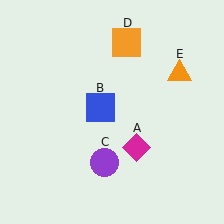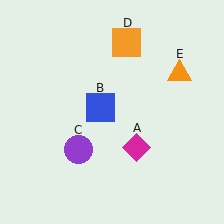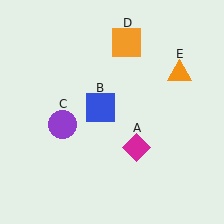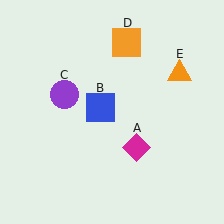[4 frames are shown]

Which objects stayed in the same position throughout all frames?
Magenta diamond (object A) and blue square (object B) and orange square (object D) and orange triangle (object E) remained stationary.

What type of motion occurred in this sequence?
The purple circle (object C) rotated clockwise around the center of the scene.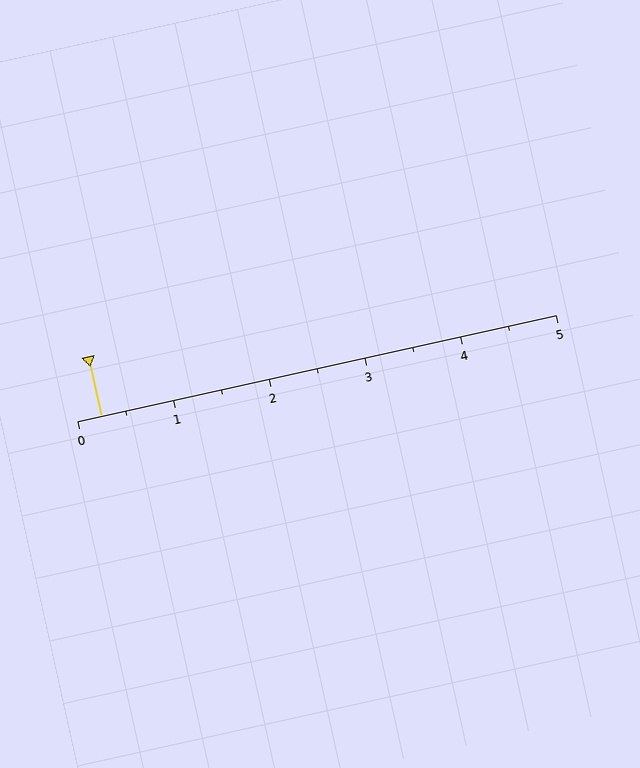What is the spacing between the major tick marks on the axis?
The major ticks are spaced 1 apart.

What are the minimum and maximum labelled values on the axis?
The axis runs from 0 to 5.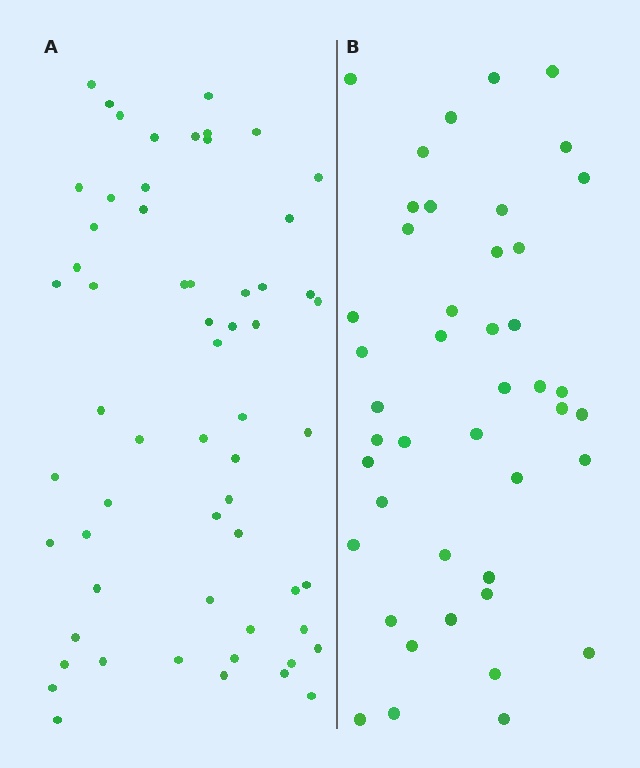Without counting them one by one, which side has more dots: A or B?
Region A (the left region) has more dots.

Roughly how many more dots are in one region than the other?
Region A has approximately 15 more dots than region B.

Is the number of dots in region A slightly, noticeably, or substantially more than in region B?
Region A has noticeably more, but not dramatically so. The ratio is roughly 1.4 to 1.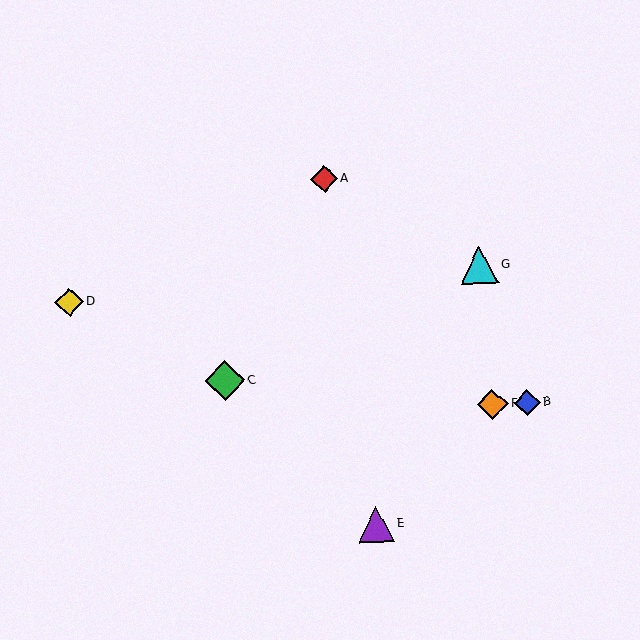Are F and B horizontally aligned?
Yes, both are at y≈404.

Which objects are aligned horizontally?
Objects B, F are aligned horizontally.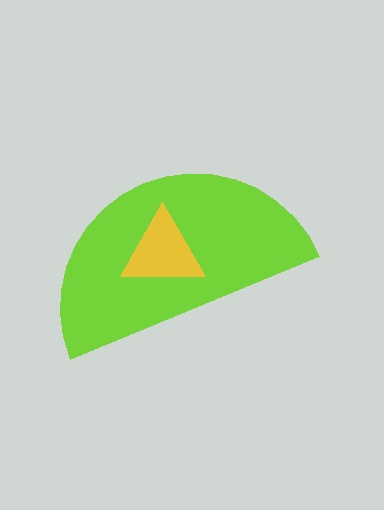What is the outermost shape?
The lime semicircle.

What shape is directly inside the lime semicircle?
The yellow triangle.